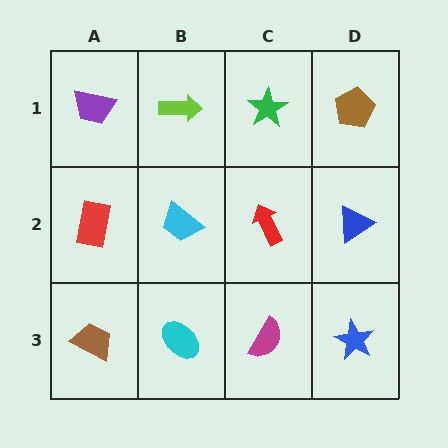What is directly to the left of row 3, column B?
A brown trapezoid.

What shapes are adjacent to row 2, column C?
A green star (row 1, column C), a magenta semicircle (row 3, column C), a cyan trapezoid (row 2, column B), a blue triangle (row 2, column D).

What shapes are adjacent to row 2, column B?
A lime arrow (row 1, column B), a cyan ellipse (row 3, column B), a red rectangle (row 2, column A), a red arrow (row 2, column C).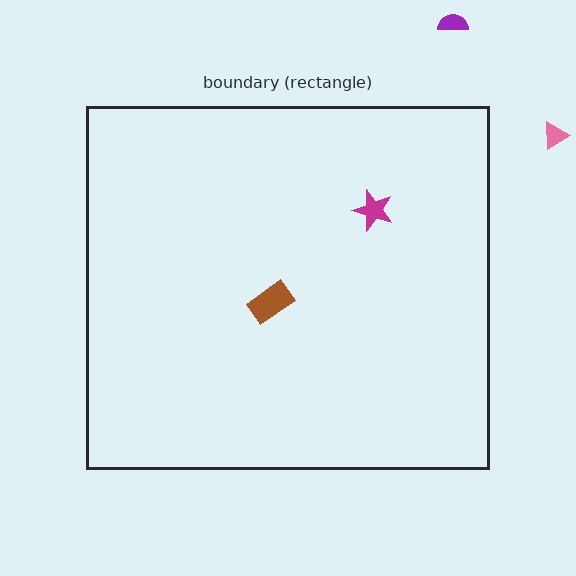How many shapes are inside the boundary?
2 inside, 2 outside.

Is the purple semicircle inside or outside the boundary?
Outside.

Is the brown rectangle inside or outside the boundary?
Inside.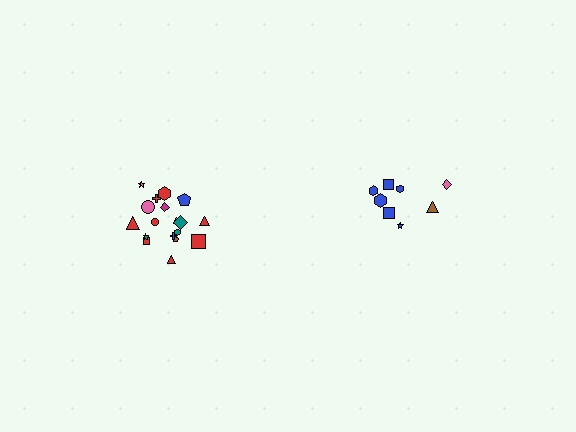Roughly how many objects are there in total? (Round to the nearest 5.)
Roughly 25 objects in total.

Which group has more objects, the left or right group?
The left group.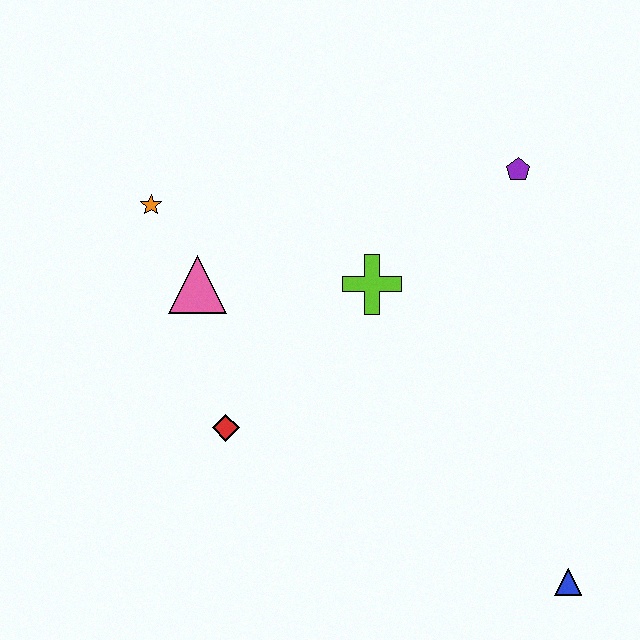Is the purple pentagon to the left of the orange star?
No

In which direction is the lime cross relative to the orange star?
The lime cross is to the right of the orange star.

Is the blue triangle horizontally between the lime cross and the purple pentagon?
No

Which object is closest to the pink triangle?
The orange star is closest to the pink triangle.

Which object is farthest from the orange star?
The blue triangle is farthest from the orange star.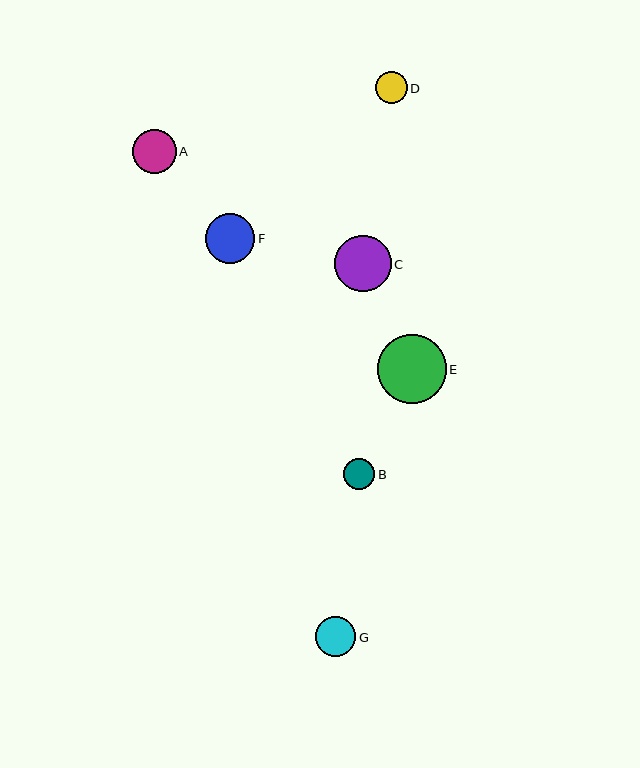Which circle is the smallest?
Circle B is the smallest with a size of approximately 32 pixels.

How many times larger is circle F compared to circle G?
Circle F is approximately 1.2 times the size of circle G.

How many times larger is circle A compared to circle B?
Circle A is approximately 1.4 times the size of circle B.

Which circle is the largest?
Circle E is the largest with a size of approximately 68 pixels.